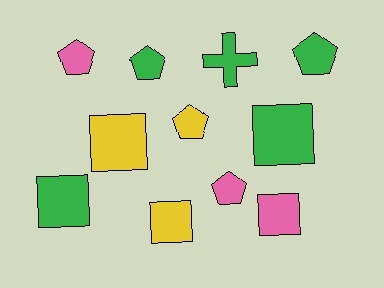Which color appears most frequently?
Green, with 5 objects.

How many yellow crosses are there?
There are no yellow crosses.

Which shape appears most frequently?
Square, with 5 objects.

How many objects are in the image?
There are 11 objects.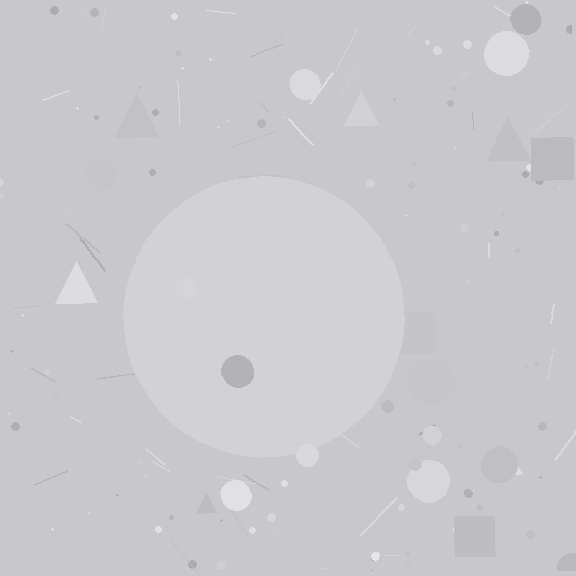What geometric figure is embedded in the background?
A circle is embedded in the background.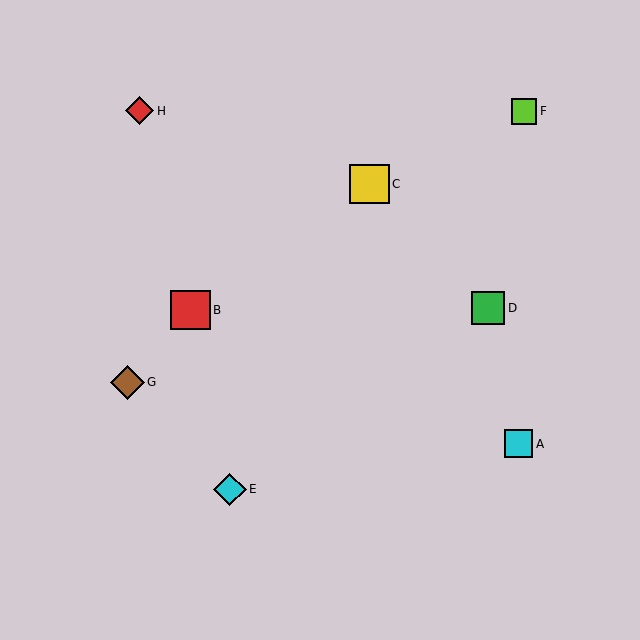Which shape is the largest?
The yellow square (labeled C) is the largest.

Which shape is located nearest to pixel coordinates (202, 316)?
The red square (labeled B) at (191, 310) is nearest to that location.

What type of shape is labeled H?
Shape H is a red diamond.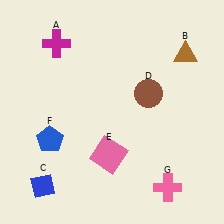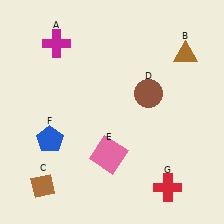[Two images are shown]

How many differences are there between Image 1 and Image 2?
There are 2 differences between the two images.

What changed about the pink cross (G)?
In Image 1, G is pink. In Image 2, it changed to red.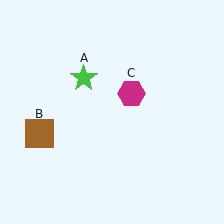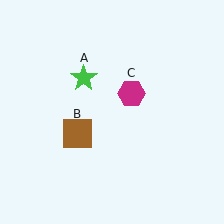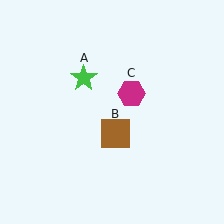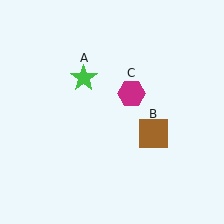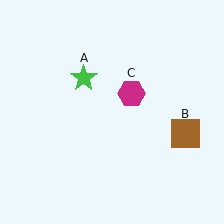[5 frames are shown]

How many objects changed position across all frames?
1 object changed position: brown square (object B).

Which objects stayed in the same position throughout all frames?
Green star (object A) and magenta hexagon (object C) remained stationary.